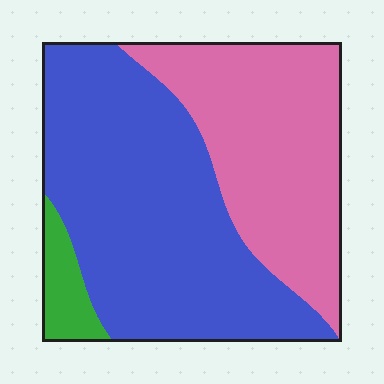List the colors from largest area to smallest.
From largest to smallest: blue, pink, green.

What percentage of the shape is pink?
Pink covers 38% of the shape.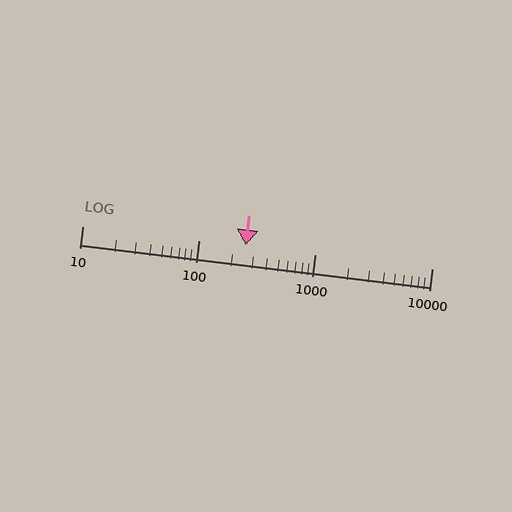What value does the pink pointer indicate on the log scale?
The pointer indicates approximately 250.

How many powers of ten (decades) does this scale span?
The scale spans 3 decades, from 10 to 10000.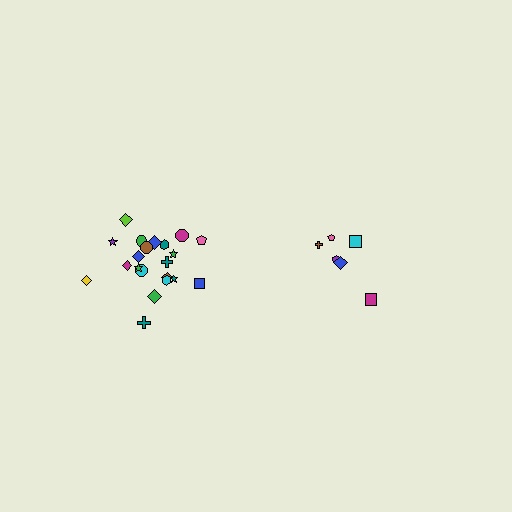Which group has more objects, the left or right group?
The left group.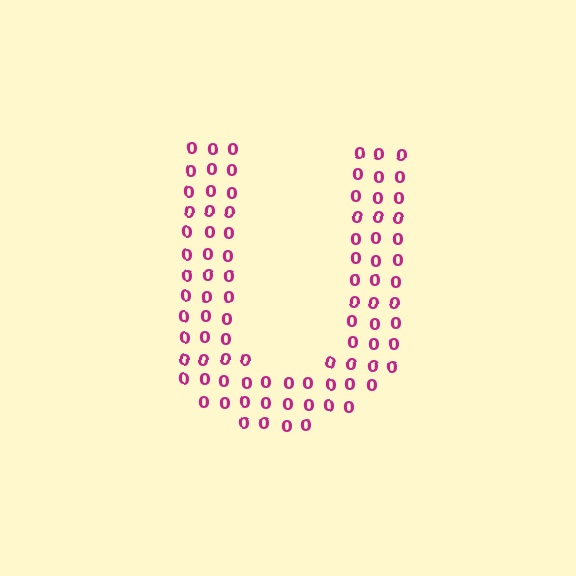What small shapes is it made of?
It is made of small digit 0's.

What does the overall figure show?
The overall figure shows the letter U.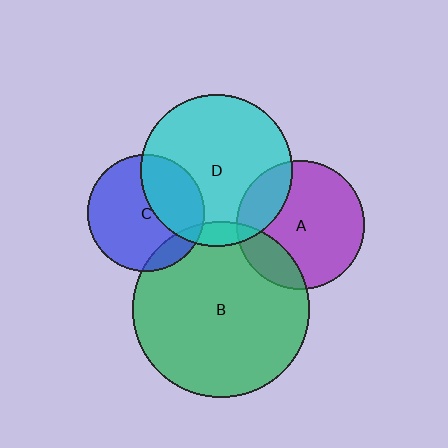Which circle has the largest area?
Circle B (green).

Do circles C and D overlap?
Yes.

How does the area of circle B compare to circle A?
Approximately 1.9 times.